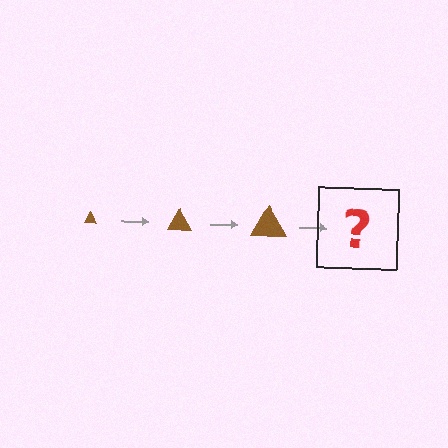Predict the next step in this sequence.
The next step is a brown triangle, larger than the previous one.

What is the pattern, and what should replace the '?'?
The pattern is that the triangle gets progressively larger each step. The '?' should be a brown triangle, larger than the previous one.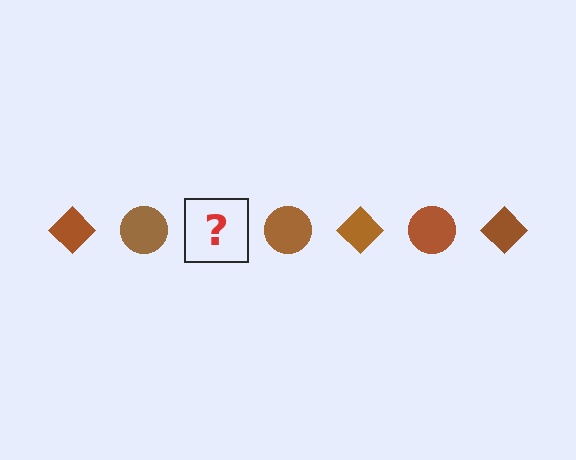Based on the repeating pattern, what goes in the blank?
The blank should be a brown diamond.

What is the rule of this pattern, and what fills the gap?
The rule is that the pattern cycles through diamond, circle shapes in brown. The gap should be filled with a brown diamond.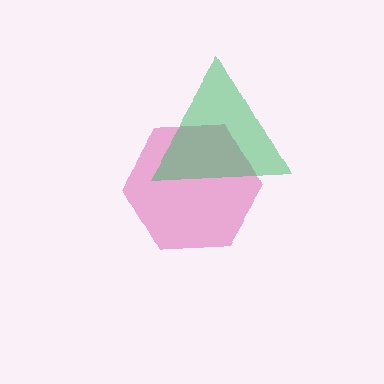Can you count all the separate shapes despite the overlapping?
Yes, there are 2 separate shapes.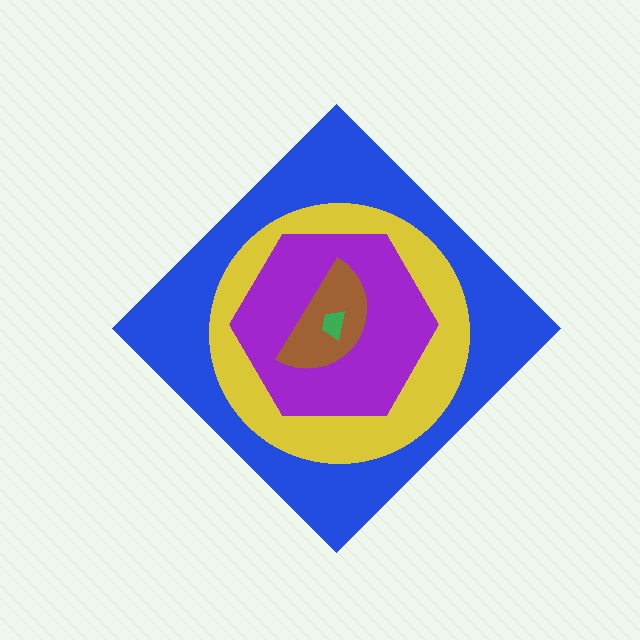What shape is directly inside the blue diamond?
The yellow circle.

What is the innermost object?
The green trapezoid.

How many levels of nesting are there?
5.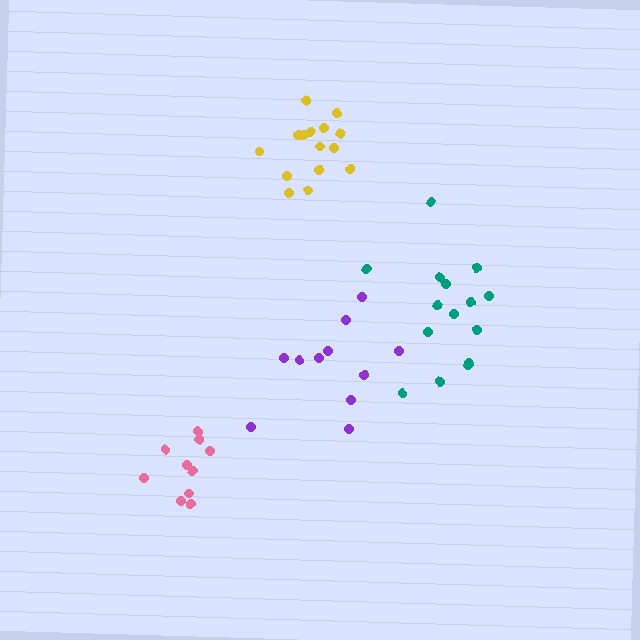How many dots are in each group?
Group 1: 15 dots, Group 2: 11 dots, Group 3: 10 dots, Group 4: 15 dots (51 total).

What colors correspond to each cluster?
The clusters are colored: yellow, purple, pink, teal.